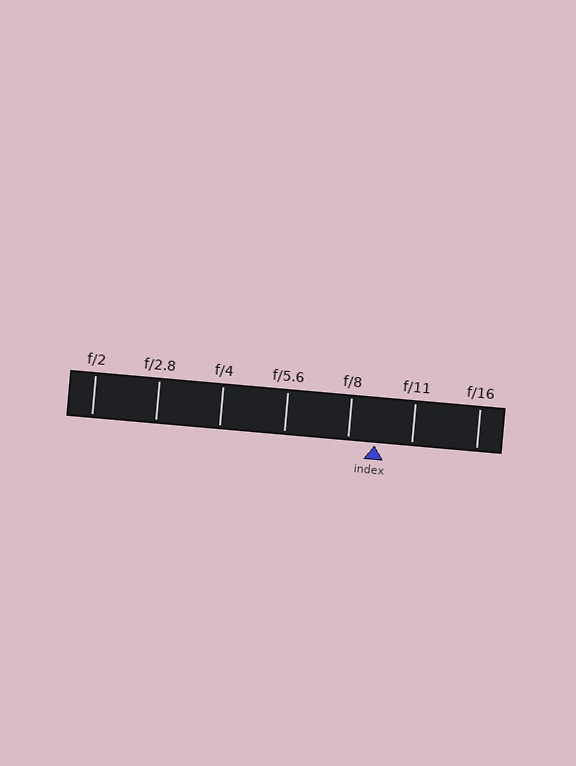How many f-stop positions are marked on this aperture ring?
There are 7 f-stop positions marked.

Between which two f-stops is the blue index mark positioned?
The index mark is between f/8 and f/11.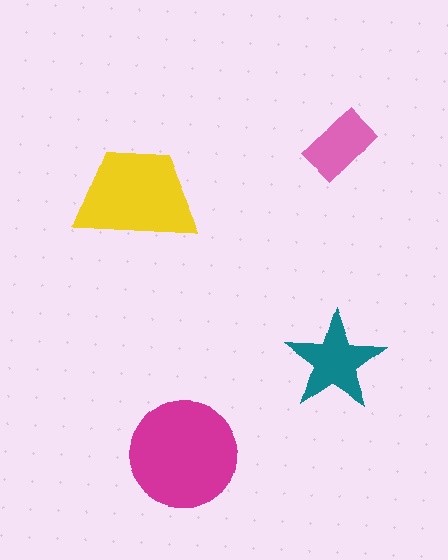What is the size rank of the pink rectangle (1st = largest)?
4th.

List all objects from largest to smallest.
The magenta circle, the yellow trapezoid, the teal star, the pink rectangle.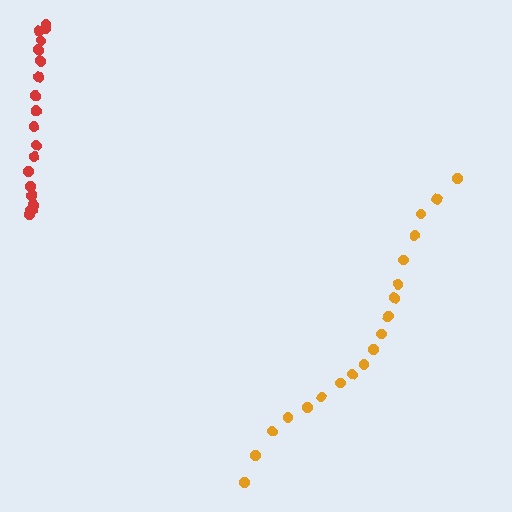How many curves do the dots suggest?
There are 2 distinct paths.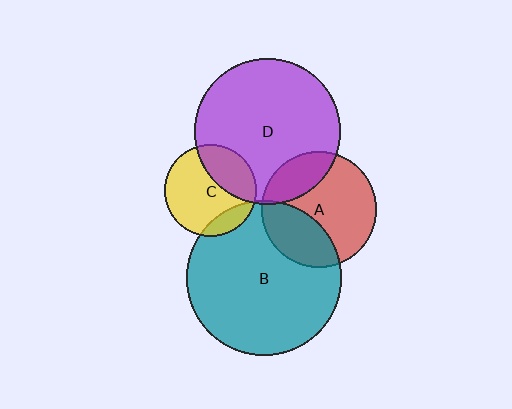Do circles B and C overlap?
Yes.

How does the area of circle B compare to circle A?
Approximately 1.8 times.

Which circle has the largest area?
Circle B (teal).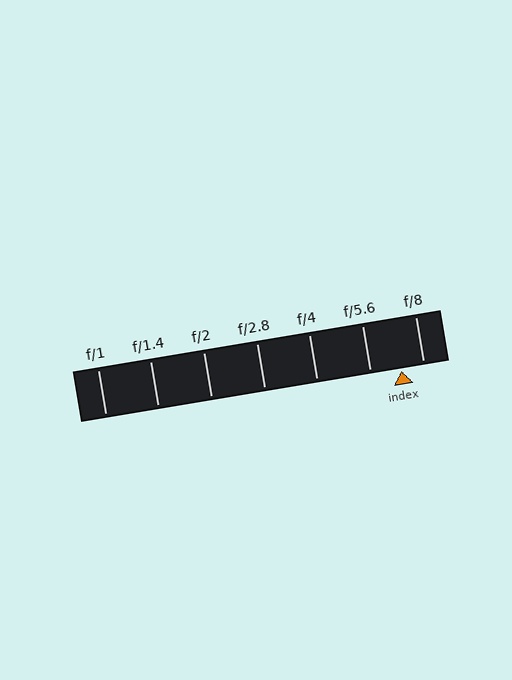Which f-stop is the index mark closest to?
The index mark is closest to f/8.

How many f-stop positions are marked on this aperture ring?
There are 7 f-stop positions marked.